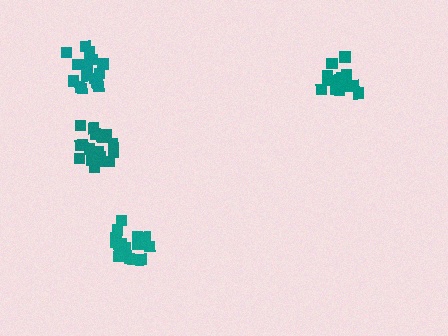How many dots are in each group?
Group 1: 15 dots, Group 2: 15 dots, Group 3: 17 dots, Group 4: 18 dots (65 total).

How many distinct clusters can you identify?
There are 4 distinct clusters.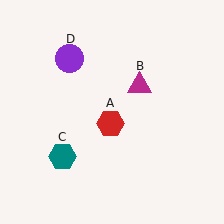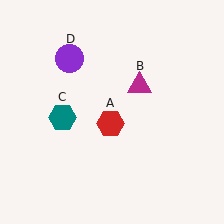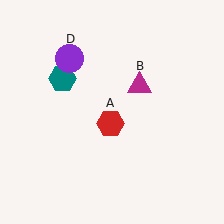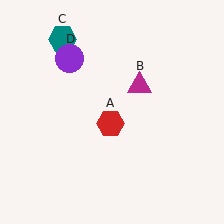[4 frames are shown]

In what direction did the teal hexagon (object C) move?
The teal hexagon (object C) moved up.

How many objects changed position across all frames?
1 object changed position: teal hexagon (object C).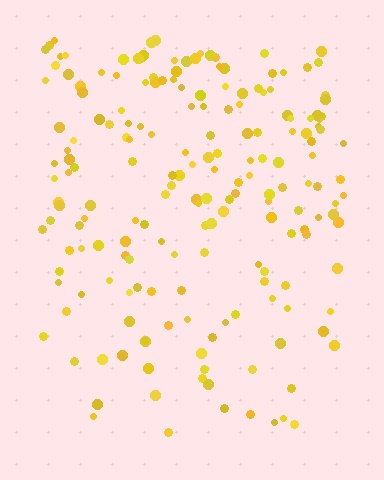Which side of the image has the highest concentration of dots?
The top.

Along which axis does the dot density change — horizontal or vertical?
Vertical.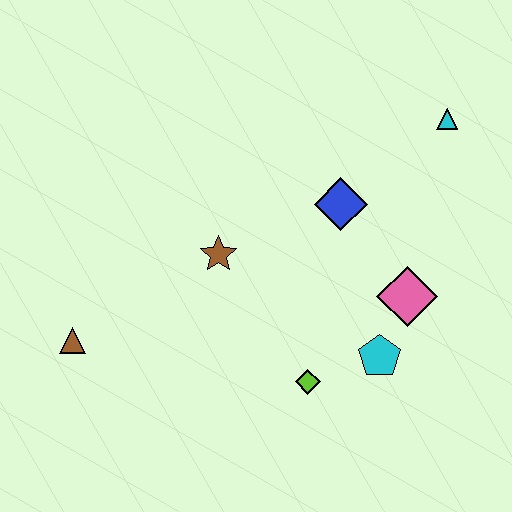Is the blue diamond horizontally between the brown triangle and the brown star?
No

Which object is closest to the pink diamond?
The cyan pentagon is closest to the pink diamond.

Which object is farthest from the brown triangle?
The cyan triangle is farthest from the brown triangle.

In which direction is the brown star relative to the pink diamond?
The brown star is to the left of the pink diamond.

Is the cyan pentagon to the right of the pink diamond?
No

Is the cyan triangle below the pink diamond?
No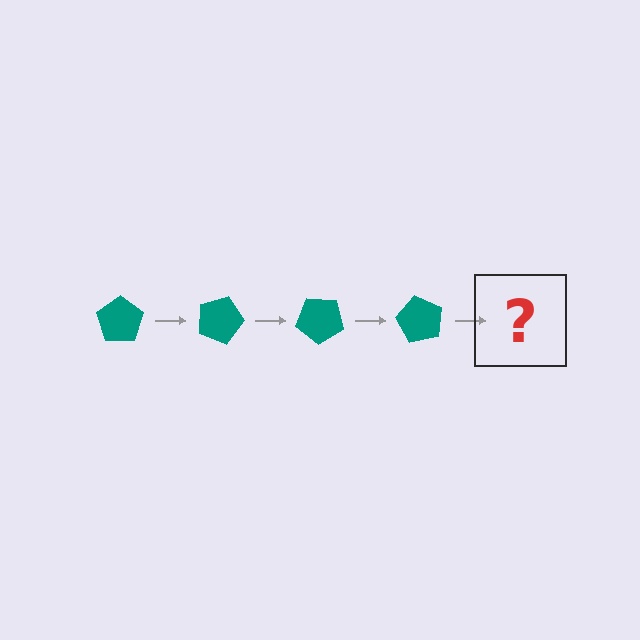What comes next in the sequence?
The next element should be a teal pentagon rotated 80 degrees.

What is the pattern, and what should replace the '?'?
The pattern is that the pentagon rotates 20 degrees each step. The '?' should be a teal pentagon rotated 80 degrees.